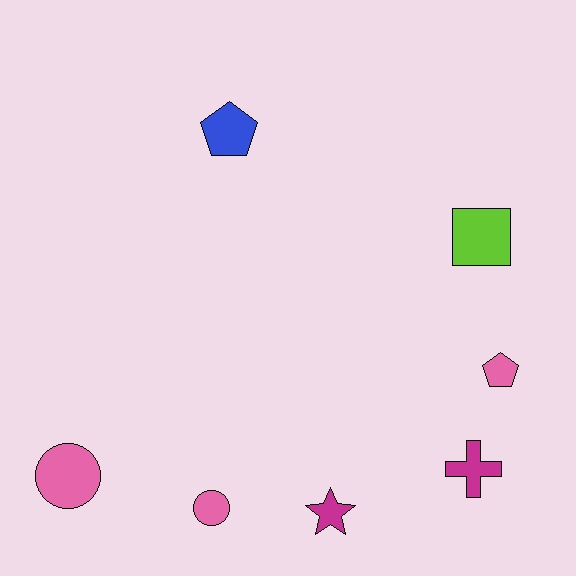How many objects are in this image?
There are 7 objects.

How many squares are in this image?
There is 1 square.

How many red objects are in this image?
There are no red objects.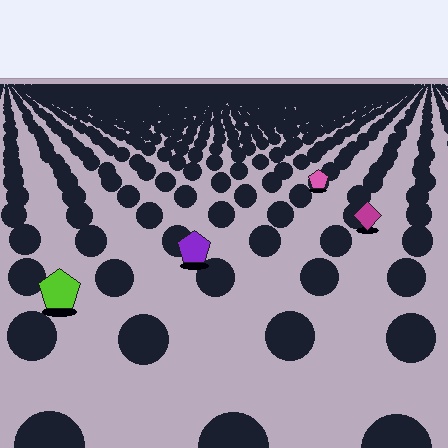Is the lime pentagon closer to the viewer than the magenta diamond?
Yes. The lime pentagon is closer — you can tell from the texture gradient: the ground texture is coarser near it.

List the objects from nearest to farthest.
From nearest to farthest: the lime pentagon, the purple pentagon, the magenta diamond, the pink pentagon.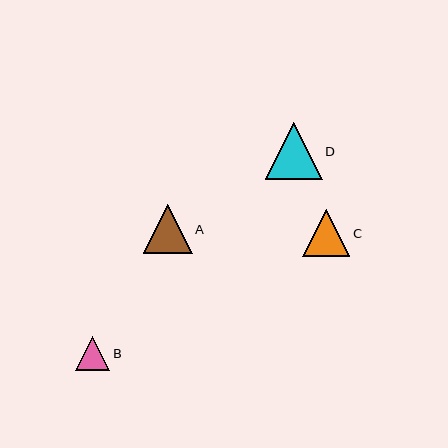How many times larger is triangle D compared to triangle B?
Triangle D is approximately 1.7 times the size of triangle B.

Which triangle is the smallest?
Triangle B is the smallest with a size of approximately 34 pixels.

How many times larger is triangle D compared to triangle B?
Triangle D is approximately 1.7 times the size of triangle B.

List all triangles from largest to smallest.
From largest to smallest: D, A, C, B.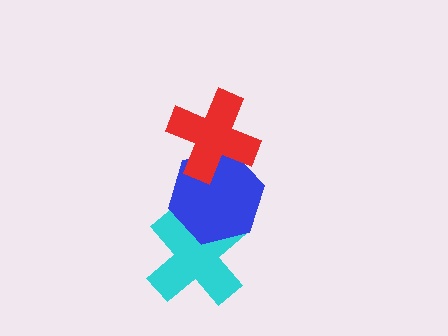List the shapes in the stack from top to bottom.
From top to bottom: the red cross, the blue hexagon, the cyan cross.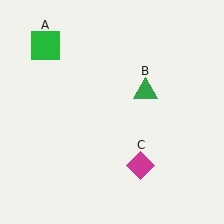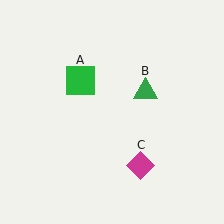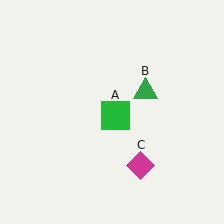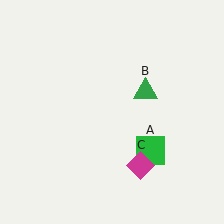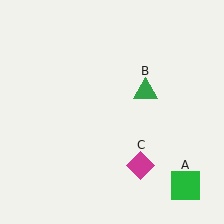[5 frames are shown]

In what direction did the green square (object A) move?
The green square (object A) moved down and to the right.